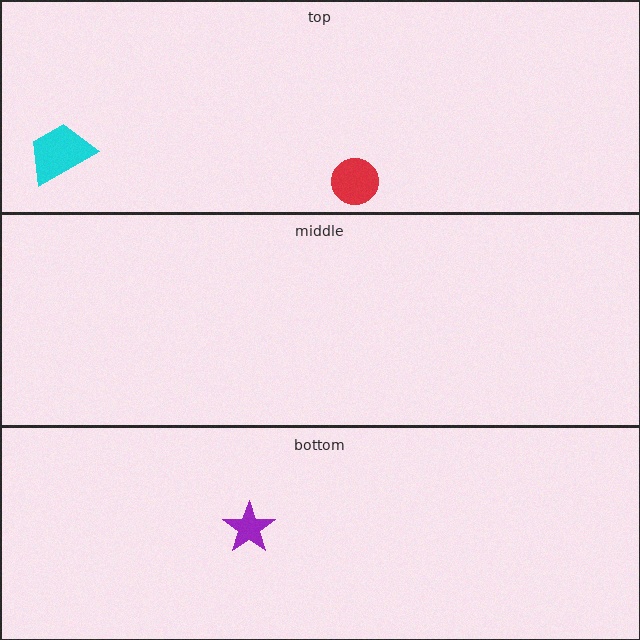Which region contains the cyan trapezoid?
The top region.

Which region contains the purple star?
The bottom region.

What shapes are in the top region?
The red circle, the cyan trapezoid.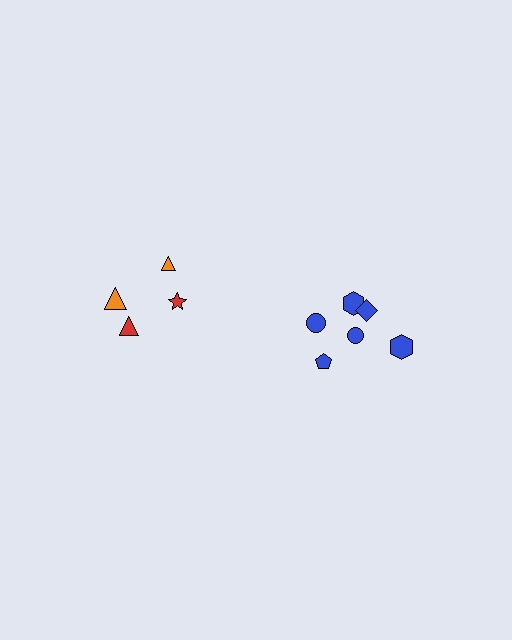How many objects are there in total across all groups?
There are 10 objects.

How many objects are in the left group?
There are 4 objects.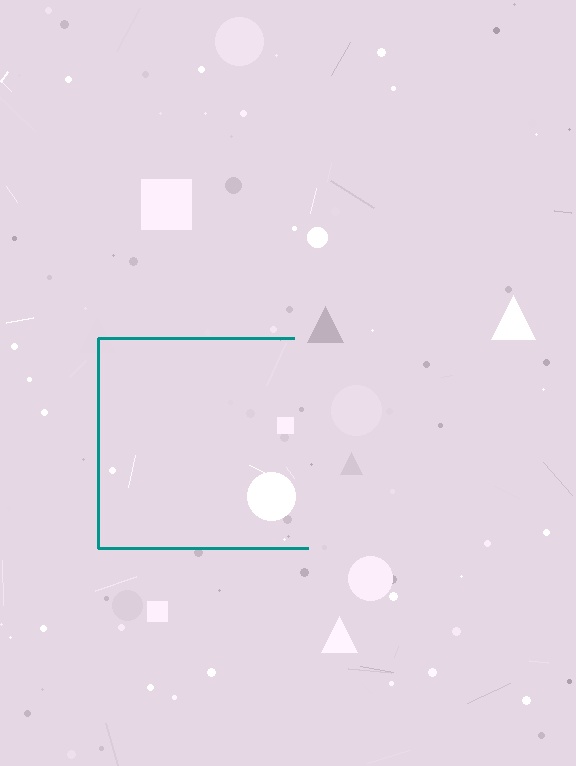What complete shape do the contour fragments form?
The contour fragments form a square.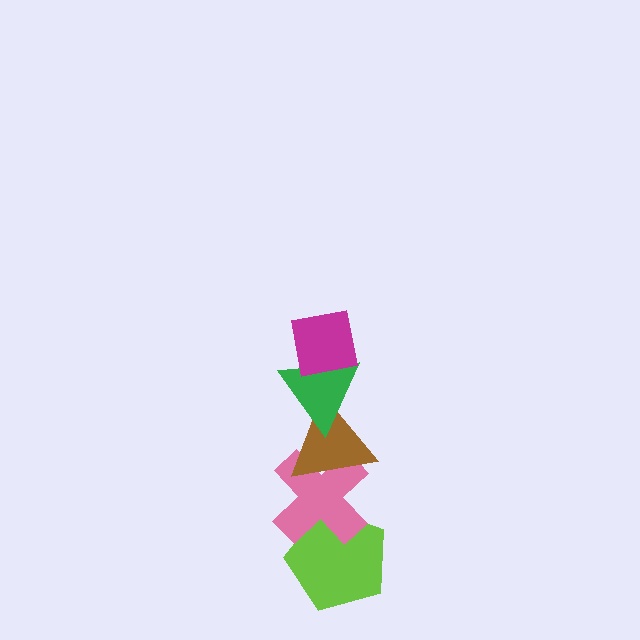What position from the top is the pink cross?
The pink cross is 4th from the top.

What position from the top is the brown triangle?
The brown triangle is 3rd from the top.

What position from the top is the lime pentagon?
The lime pentagon is 5th from the top.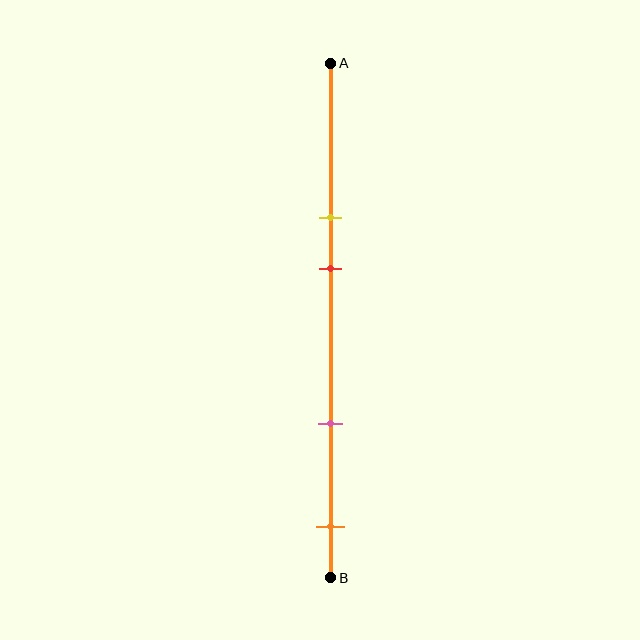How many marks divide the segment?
There are 4 marks dividing the segment.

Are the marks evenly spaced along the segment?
No, the marks are not evenly spaced.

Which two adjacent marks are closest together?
The yellow and red marks are the closest adjacent pair.